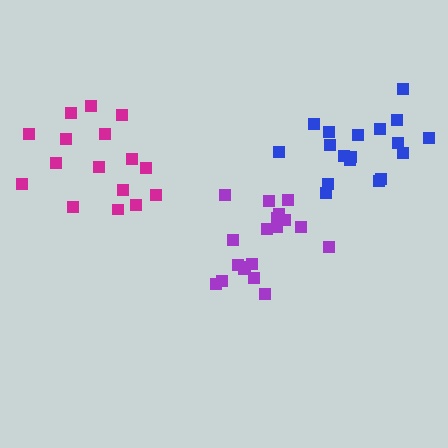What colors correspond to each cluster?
The clusters are colored: purple, blue, magenta.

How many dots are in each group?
Group 1: 19 dots, Group 2: 19 dots, Group 3: 16 dots (54 total).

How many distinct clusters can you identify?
There are 3 distinct clusters.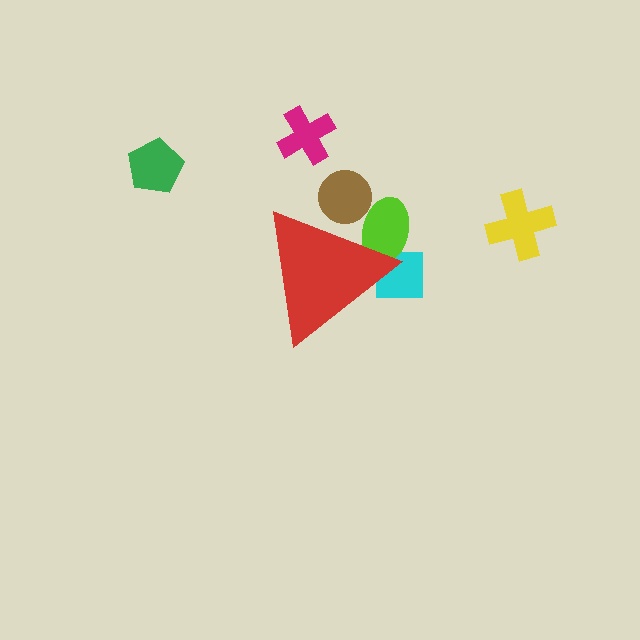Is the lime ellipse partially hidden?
Yes, the lime ellipse is partially hidden behind the red triangle.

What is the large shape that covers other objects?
A red triangle.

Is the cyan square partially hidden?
Yes, the cyan square is partially hidden behind the red triangle.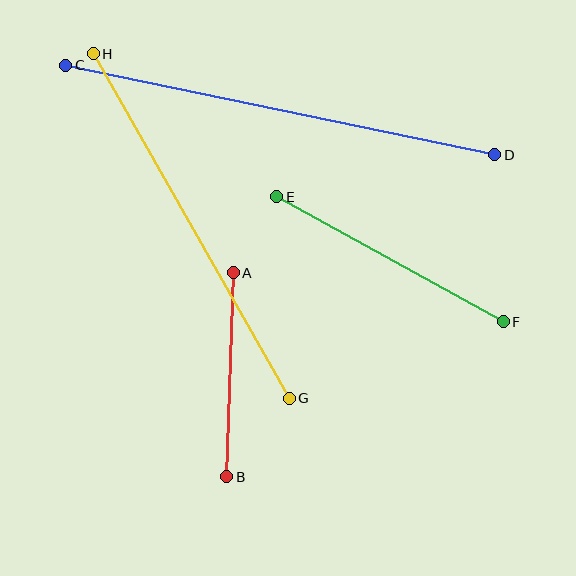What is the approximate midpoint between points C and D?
The midpoint is at approximately (280, 110) pixels.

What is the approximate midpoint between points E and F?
The midpoint is at approximately (390, 259) pixels.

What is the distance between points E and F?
The distance is approximately 259 pixels.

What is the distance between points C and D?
The distance is approximately 438 pixels.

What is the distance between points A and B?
The distance is approximately 204 pixels.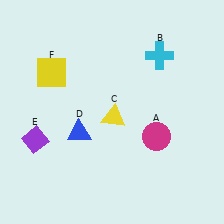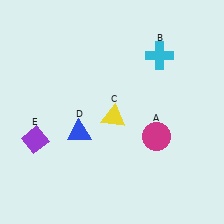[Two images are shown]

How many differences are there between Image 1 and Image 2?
There is 1 difference between the two images.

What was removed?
The yellow square (F) was removed in Image 2.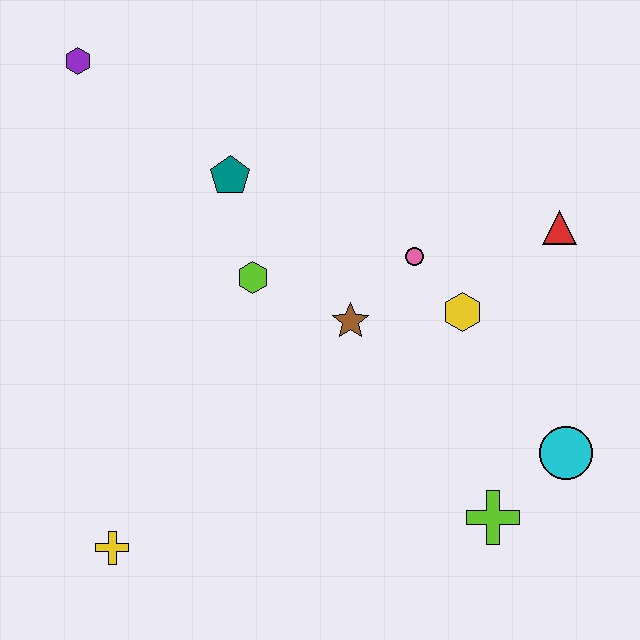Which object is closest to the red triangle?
The yellow hexagon is closest to the red triangle.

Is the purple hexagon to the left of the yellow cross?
Yes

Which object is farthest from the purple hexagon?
The cyan circle is farthest from the purple hexagon.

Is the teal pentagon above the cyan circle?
Yes